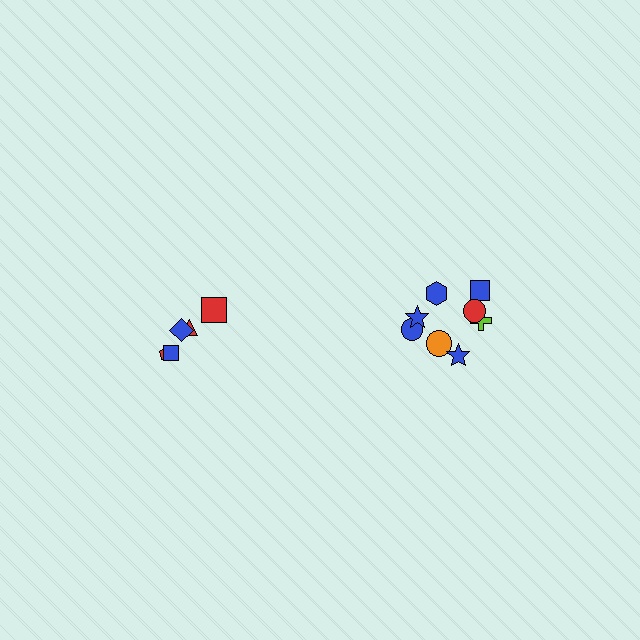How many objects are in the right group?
There are 8 objects.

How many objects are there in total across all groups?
There are 13 objects.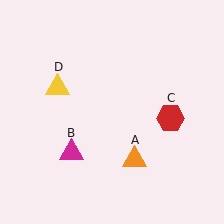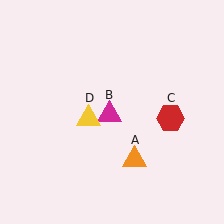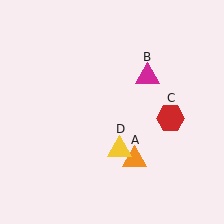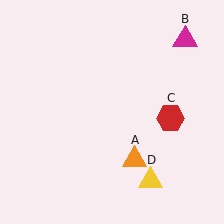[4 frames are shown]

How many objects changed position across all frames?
2 objects changed position: magenta triangle (object B), yellow triangle (object D).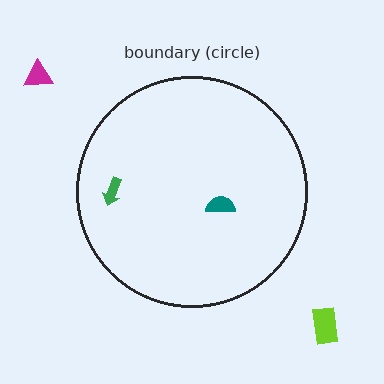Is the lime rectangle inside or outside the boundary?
Outside.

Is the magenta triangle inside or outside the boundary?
Outside.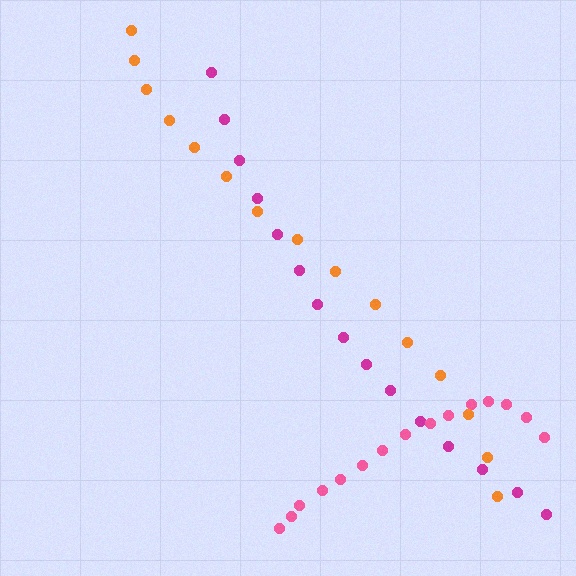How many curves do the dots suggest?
There are 3 distinct paths.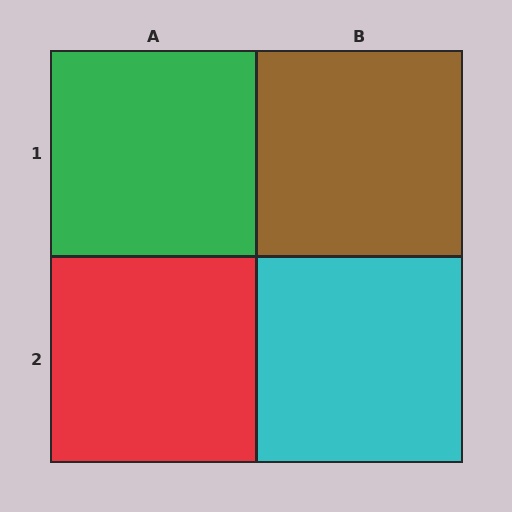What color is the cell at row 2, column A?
Red.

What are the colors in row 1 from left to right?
Green, brown.